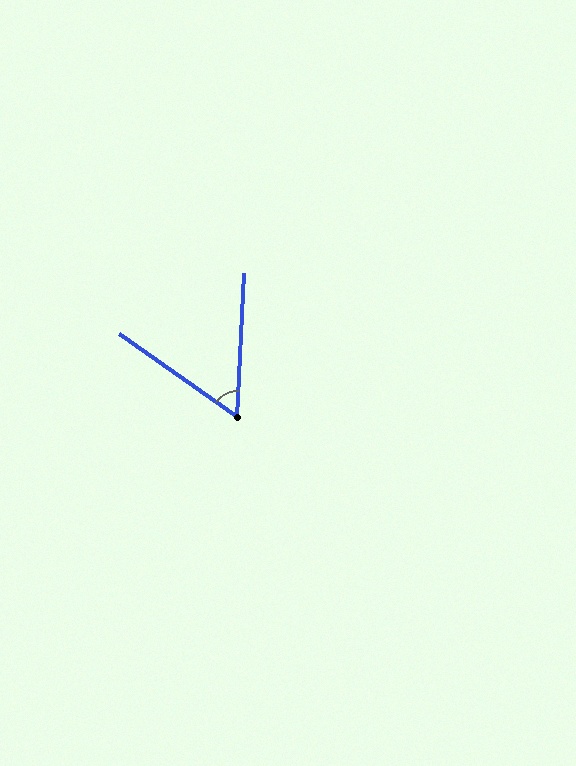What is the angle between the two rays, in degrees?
Approximately 57 degrees.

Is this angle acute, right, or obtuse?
It is acute.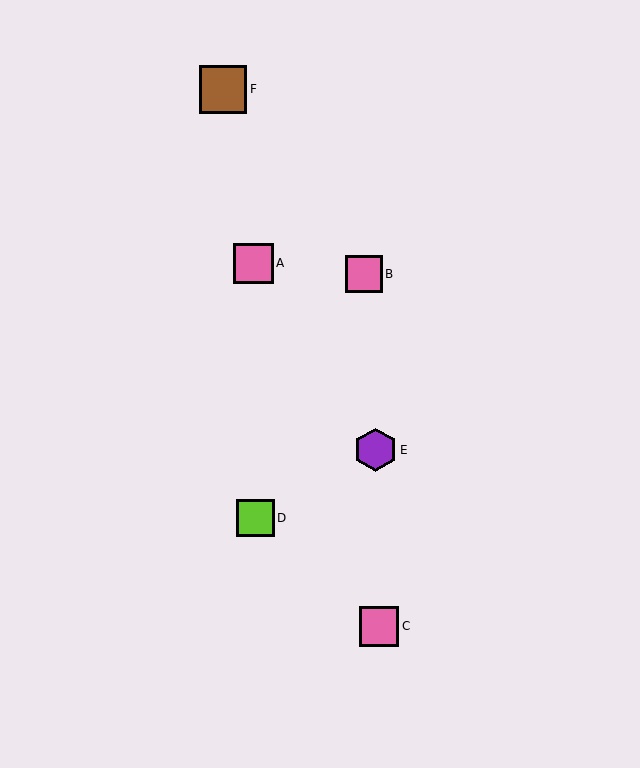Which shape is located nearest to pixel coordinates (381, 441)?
The purple hexagon (labeled E) at (375, 450) is nearest to that location.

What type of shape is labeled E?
Shape E is a purple hexagon.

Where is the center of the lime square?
The center of the lime square is at (255, 518).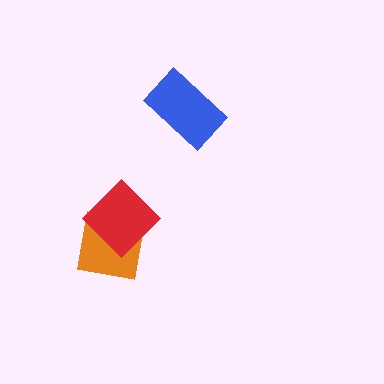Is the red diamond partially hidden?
No, no other shape covers it.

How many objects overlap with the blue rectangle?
0 objects overlap with the blue rectangle.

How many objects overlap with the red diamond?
1 object overlaps with the red diamond.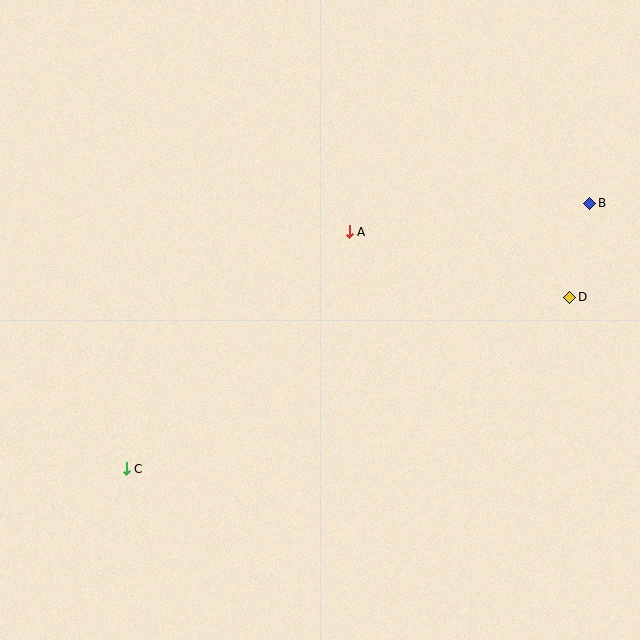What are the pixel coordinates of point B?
Point B is at (590, 203).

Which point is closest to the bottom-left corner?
Point C is closest to the bottom-left corner.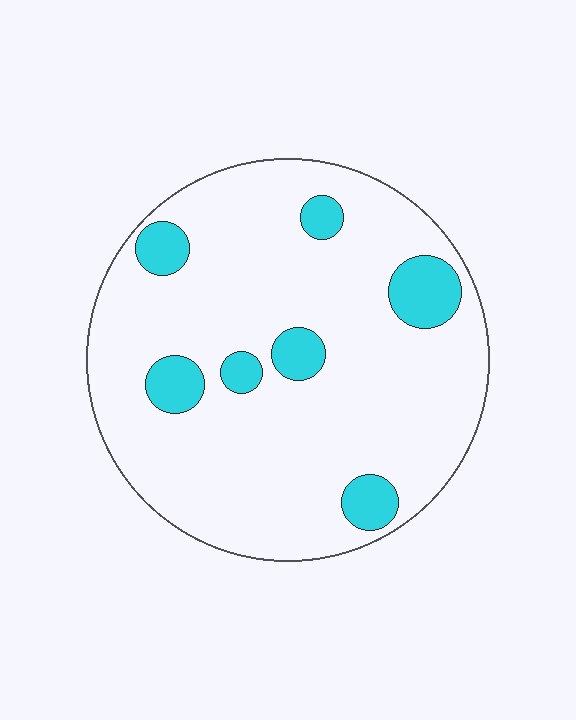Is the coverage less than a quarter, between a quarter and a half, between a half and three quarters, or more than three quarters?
Less than a quarter.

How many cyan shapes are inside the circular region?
7.